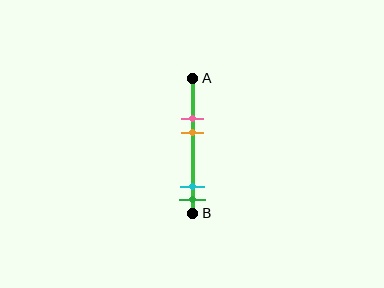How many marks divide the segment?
There are 4 marks dividing the segment.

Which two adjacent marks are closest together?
The cyan and green marks are the closest adjacent pair.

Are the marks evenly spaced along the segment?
No, the marks are not evenly spaced.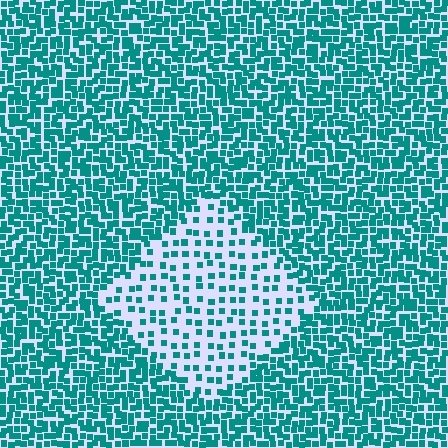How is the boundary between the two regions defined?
The boundary is defined by a change in element density (approximately 2.5x ratio). All elements are the same color, size, and shape.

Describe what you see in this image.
The image contains small teal elements arranged at two different densities. A diamond-shaped region is visible where the elements are less densely packed than the surrounding area.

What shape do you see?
I see a diamond.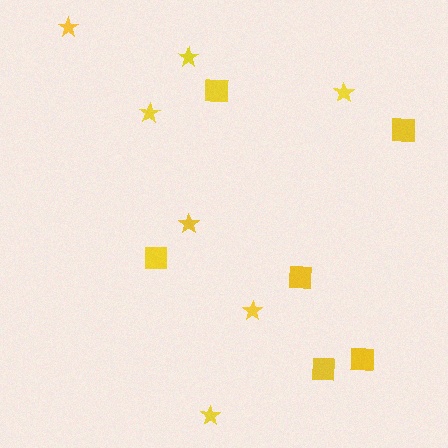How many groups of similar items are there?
There are 2 groups: one group of stars (7) and one group of squares (6).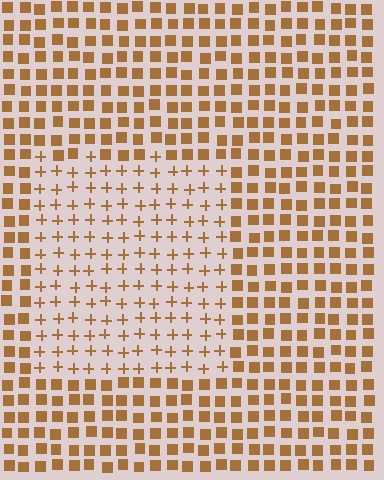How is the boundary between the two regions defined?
The boundary is defined by a change in element shape: plus signs inside vs. squares outside. All elements share the same color and spacing.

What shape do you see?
I see a rectangle.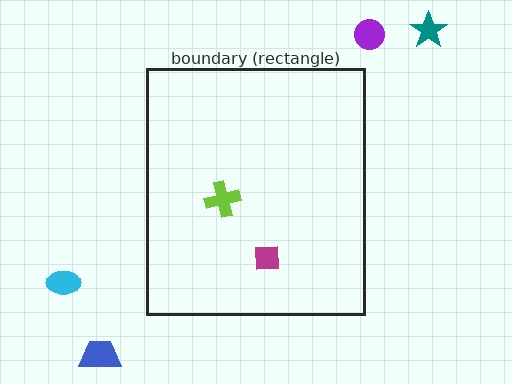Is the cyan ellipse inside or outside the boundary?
Outside.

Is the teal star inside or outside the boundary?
Outside.